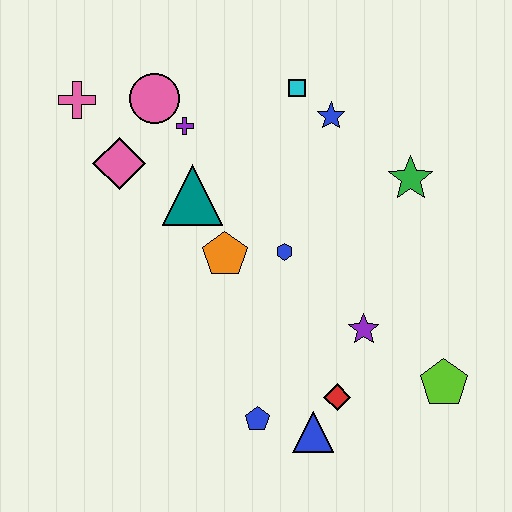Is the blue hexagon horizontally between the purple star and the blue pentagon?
Yes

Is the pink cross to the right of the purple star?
No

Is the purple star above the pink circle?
No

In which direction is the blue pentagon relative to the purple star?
The blue pentagon is to the left of the purple star.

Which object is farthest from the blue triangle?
The pink cross is farthest from the blue triangle.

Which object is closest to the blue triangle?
The red diamond is closest to the blue triangle.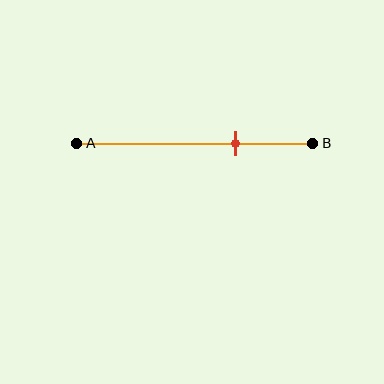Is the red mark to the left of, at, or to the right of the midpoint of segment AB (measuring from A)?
The red mark is to the right of the midpoint of segment AB.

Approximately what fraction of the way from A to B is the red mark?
The red mark is approximately 65% of the way from A to B.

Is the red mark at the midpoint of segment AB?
No, the mark is at about 65% from A, not at the 50% midpoint.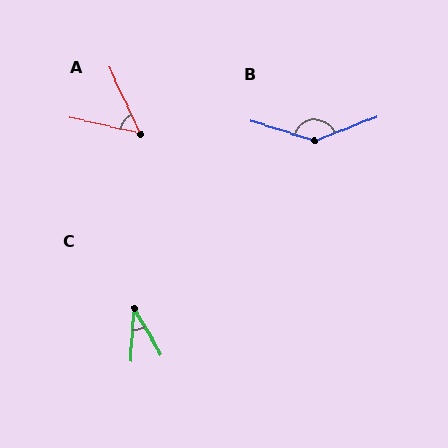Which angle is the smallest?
C, at approximately 33 degrees.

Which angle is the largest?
B, at approximately 141 degrees.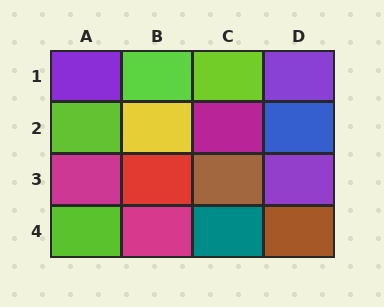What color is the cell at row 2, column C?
Magenta.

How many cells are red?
1 cell is red.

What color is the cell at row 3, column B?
Red.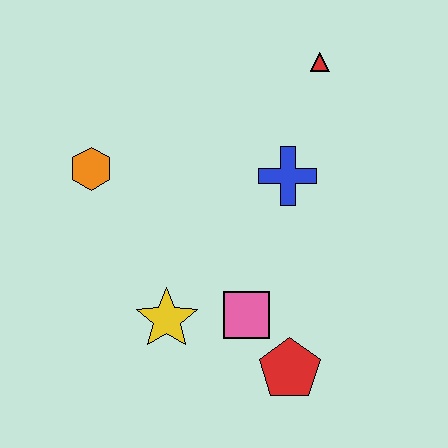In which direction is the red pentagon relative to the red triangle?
The red pentagon is below the red triangle.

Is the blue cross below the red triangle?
Yes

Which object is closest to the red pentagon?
The pink square is closest to the red pentagon.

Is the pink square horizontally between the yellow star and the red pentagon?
Yes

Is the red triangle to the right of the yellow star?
Yes